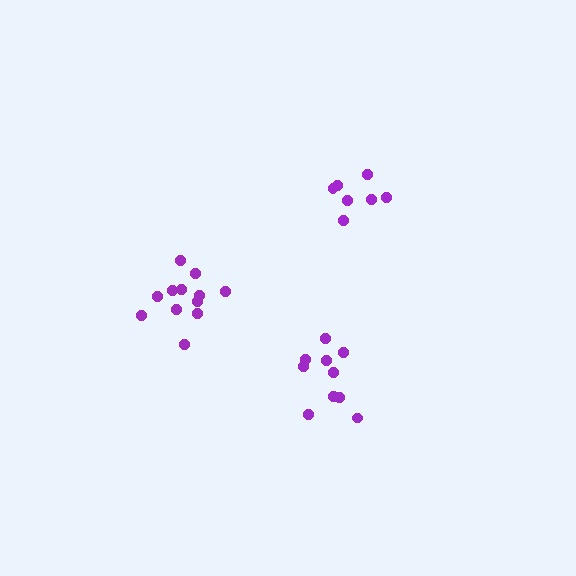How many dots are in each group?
Group 1: 7 dots, Group 2: 10 dots, Group 3: 12 dots (29 total).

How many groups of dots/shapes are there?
There are 3 groups.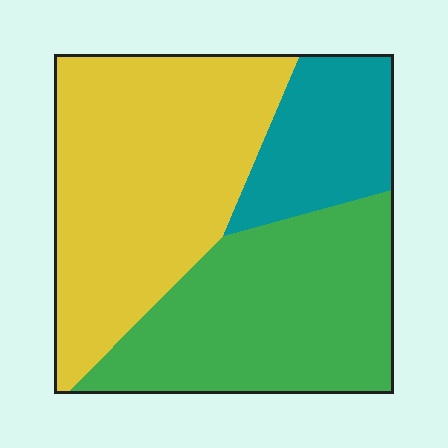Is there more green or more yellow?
Yellow.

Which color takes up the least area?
Teal, at roughly 15%.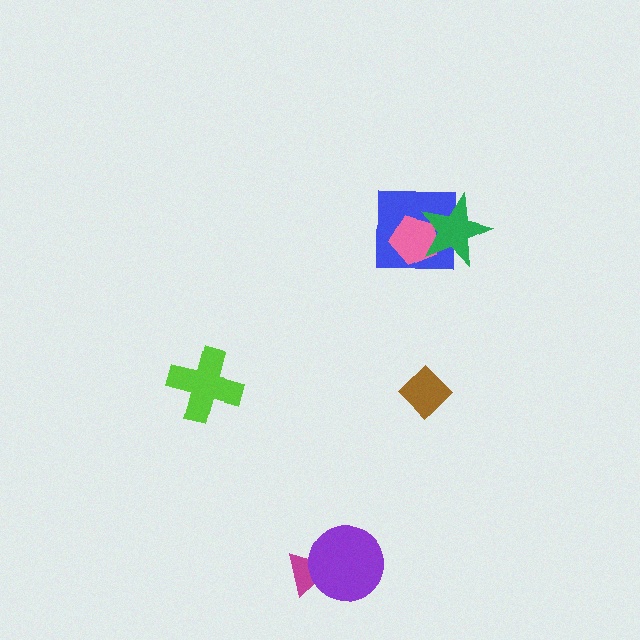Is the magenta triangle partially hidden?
Yes, it is partially covered by another shape.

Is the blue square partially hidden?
Yes, it is partially covered by another shape.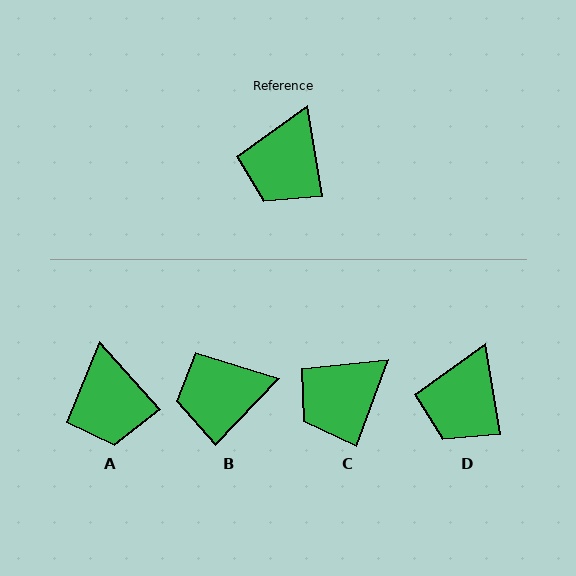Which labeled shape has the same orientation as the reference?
D.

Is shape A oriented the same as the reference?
No, it is off by about 32 degrees.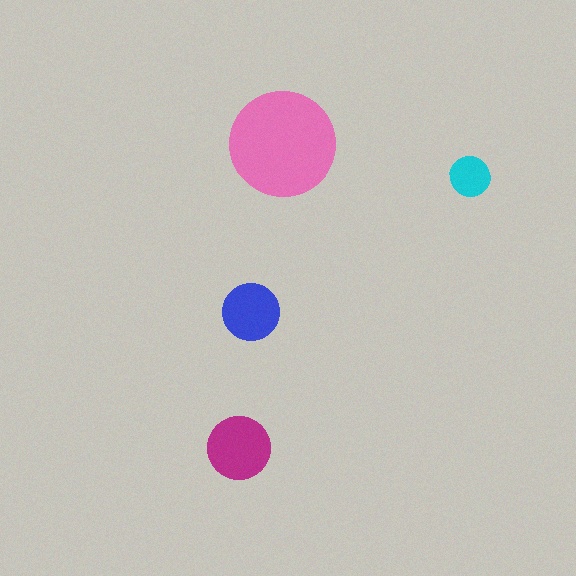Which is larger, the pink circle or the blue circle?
The pink one.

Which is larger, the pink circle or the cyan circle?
The pink one.